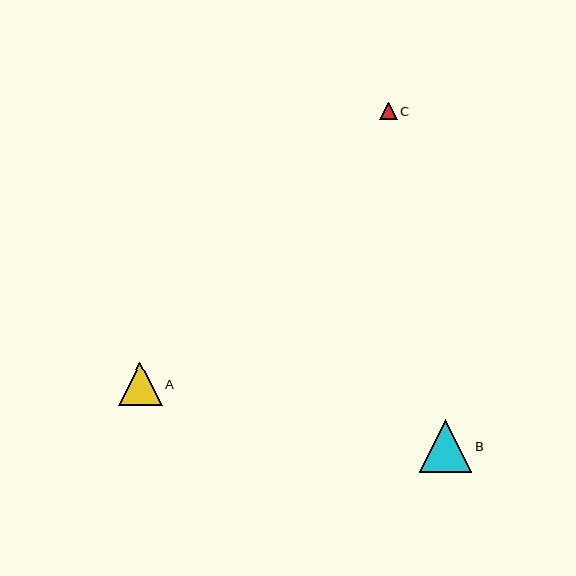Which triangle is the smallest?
Triangle C is the smallest with a size of approximately 17 pixels.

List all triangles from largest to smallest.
From largest to smallest: B, A, C.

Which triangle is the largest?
Triangle B is the largest with a size of approximately 53 pixels.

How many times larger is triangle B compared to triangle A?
Triangle B is approximately 1.2 times the size of triangle A.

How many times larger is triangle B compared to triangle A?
Triangle B is approximately 1.2 times the size of triangle A.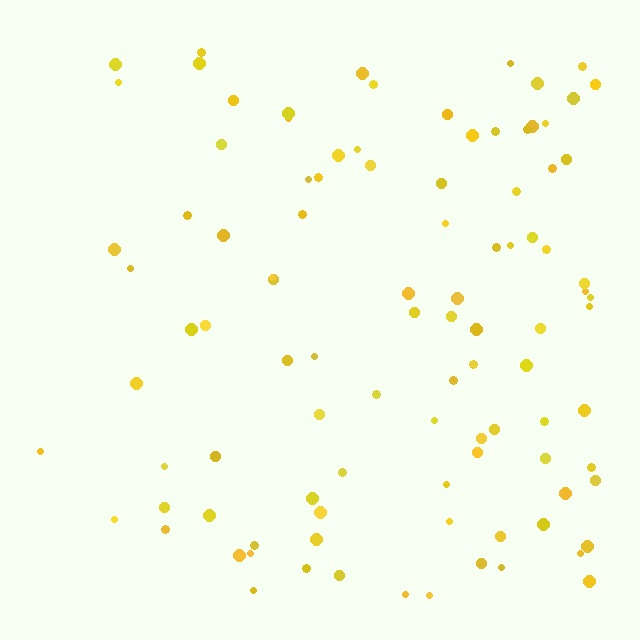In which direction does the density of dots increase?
From left to right, with the right side densest.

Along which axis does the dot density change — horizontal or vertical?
Horizontal.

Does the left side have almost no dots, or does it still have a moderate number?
Still a moderate number, just noticeably fewer than the right.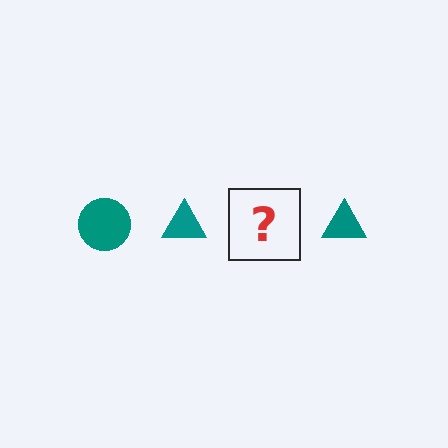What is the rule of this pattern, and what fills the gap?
The rule is that the pattern cycles through circle, triangle shapes in teal. The gap should be filled with a teal circle.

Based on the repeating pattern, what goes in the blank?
The blank should be a teal circle.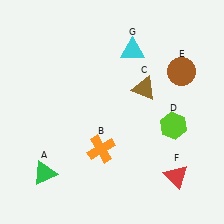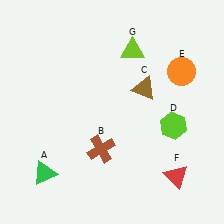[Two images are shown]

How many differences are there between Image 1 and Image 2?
There are 3 differences between the two images.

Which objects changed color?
B changed from orange to brown. E changed from brown to orange. G changed from cyan to lime.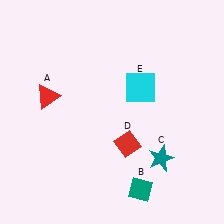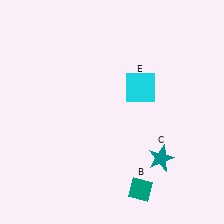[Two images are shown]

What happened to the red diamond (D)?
The red diamond (D) was removed in Image 2. It was in the bottom-right area of Image 1.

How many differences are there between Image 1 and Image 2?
There are 2 differences between the two images.